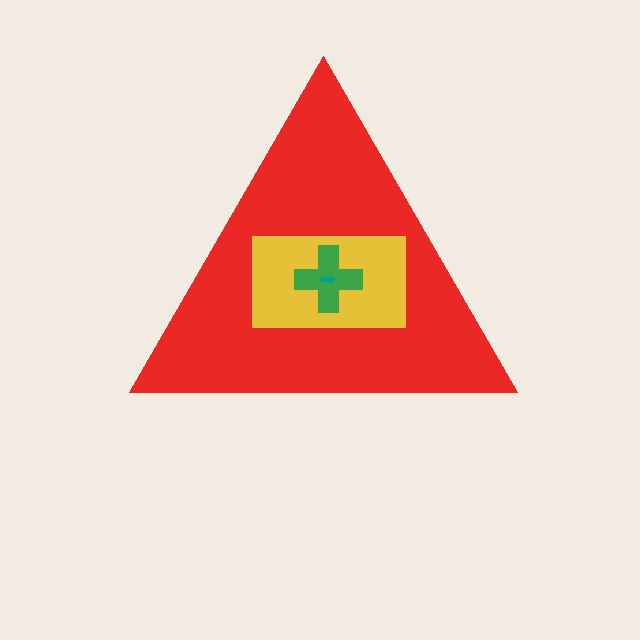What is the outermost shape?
The red triangle.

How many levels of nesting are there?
4.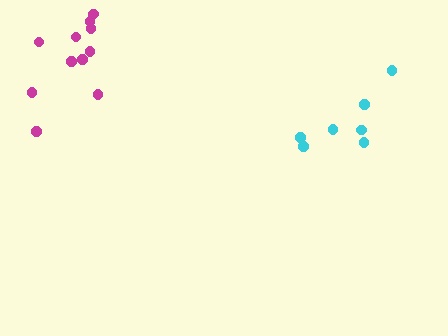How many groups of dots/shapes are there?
There are 2 groups.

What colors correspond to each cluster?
The clusters are colored: magenta, cyan.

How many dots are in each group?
Group 1: 11 dots, Group 2: 7 dots (18 total).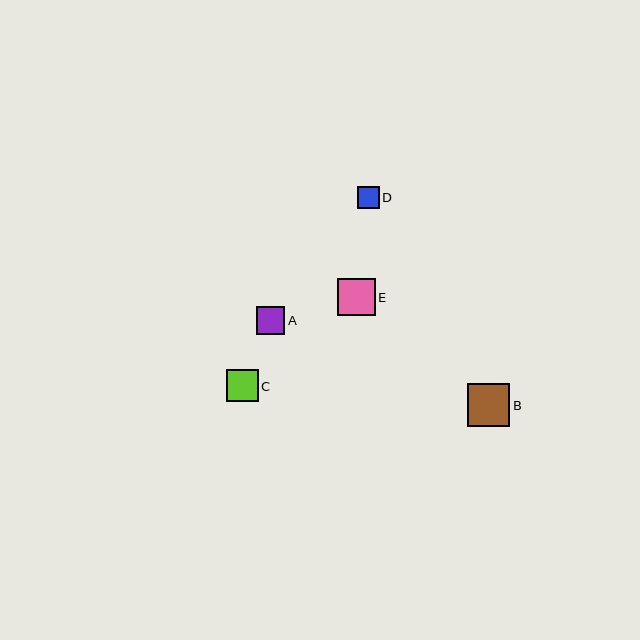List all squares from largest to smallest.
From largest to smallest: B, E, C, A, D.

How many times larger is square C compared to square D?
Square C is approximately 1.5 times the size of square D.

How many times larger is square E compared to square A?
Square E is approximately 1.3 times the size of square A.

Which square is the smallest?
Square D is the smallest with a size of approximately 22 pixels.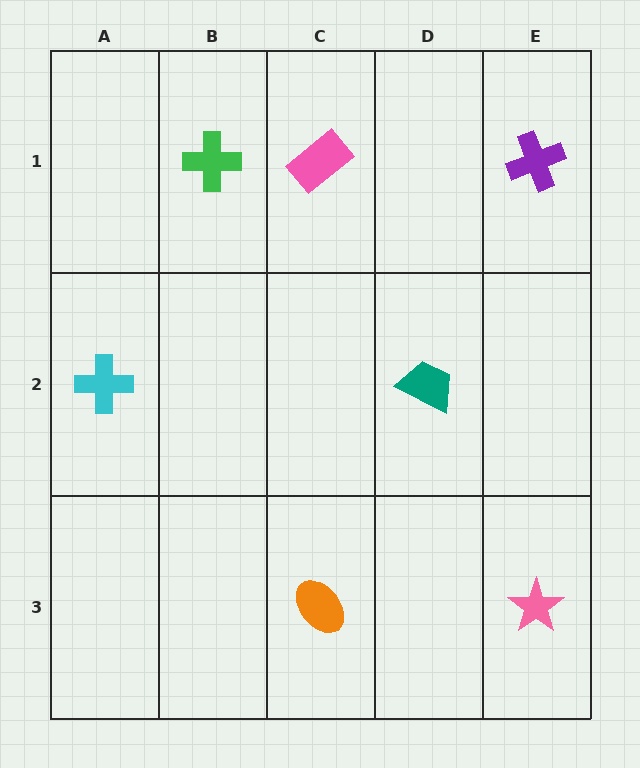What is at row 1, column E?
A purple cross.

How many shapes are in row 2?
2 shapes.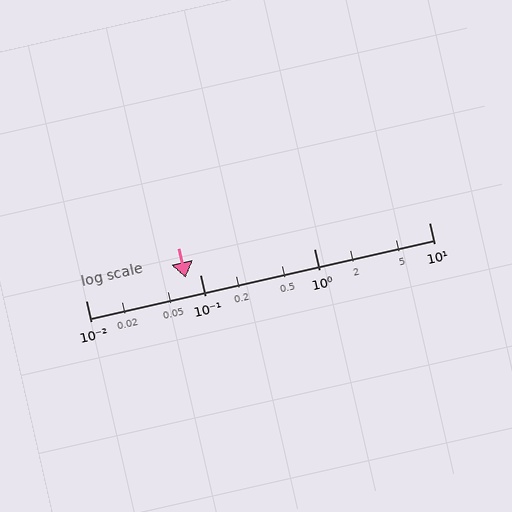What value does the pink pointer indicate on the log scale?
The pointer indicates approximately 0.075.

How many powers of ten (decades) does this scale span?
The scale spans 3 decades, from 0.01 to 10.